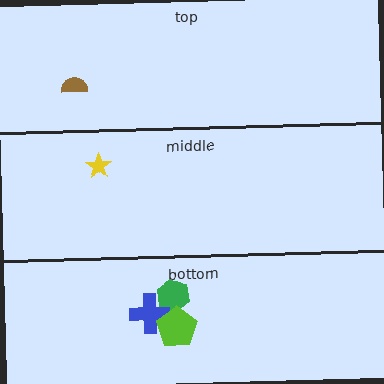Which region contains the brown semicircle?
The top region.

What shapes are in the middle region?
The yellow star.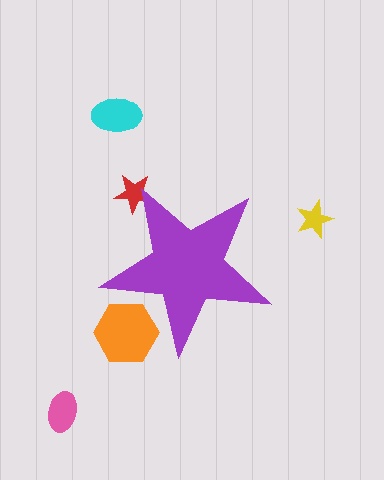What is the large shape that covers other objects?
A purple star.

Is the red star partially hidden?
Yes, the red star is partially hidden behind the purple star.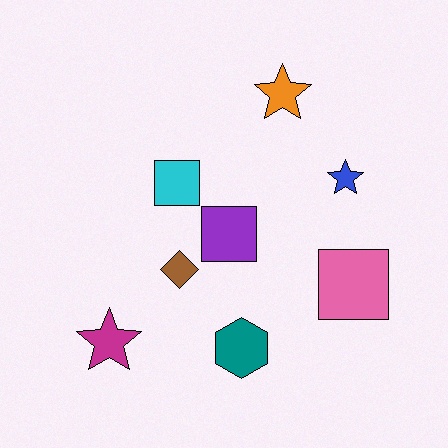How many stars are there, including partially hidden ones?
There are 3 stars.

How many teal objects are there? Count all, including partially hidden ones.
There is 1 teal object.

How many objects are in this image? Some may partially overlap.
There are 8 objects.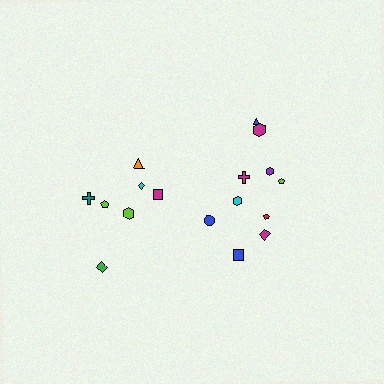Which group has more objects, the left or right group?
The right group.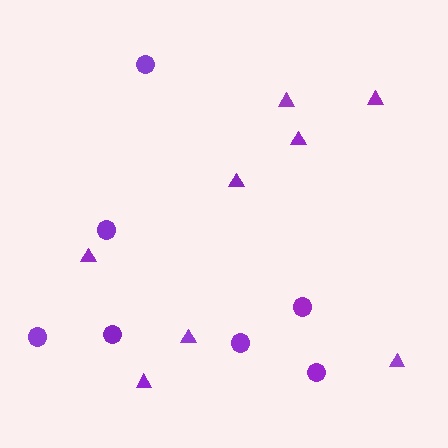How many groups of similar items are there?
There are 2 groups: one group of circles (7) and one group of triangles (8).